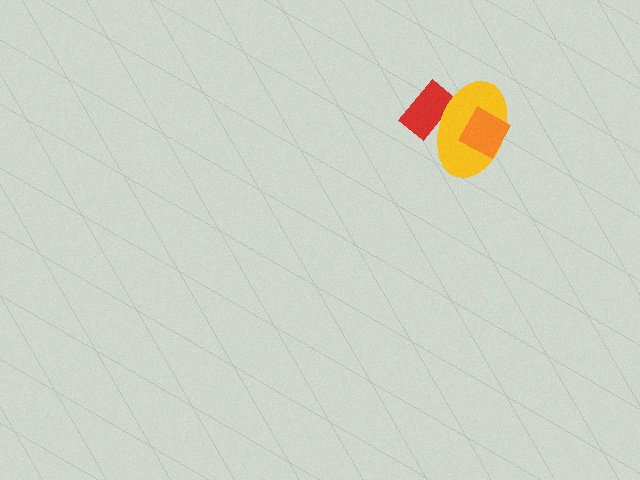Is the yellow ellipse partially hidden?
Yes, it is partially covered by another shape.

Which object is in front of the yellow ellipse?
The orange diamond is in front of the yellow ellipse.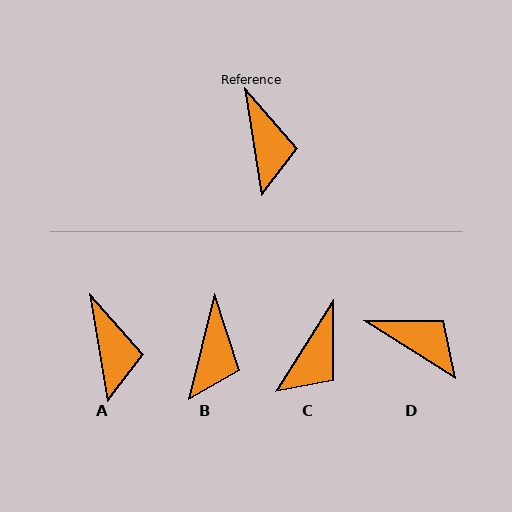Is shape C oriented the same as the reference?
No, it is off by about 41 degrees.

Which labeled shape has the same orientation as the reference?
A.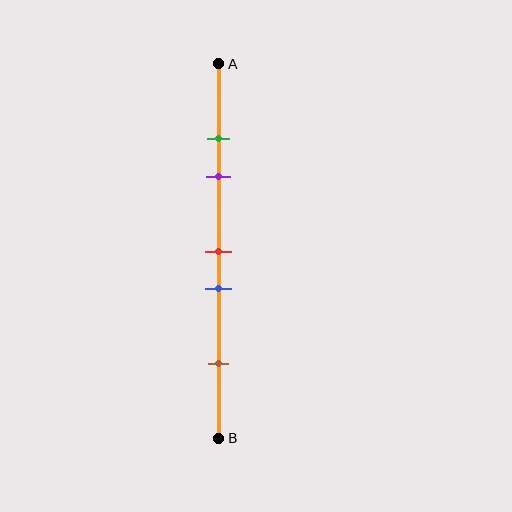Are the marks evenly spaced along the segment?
No, the marks are not evenly spaced.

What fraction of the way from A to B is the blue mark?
The blue mark is approximately 60% (0.6) of the way from A to B.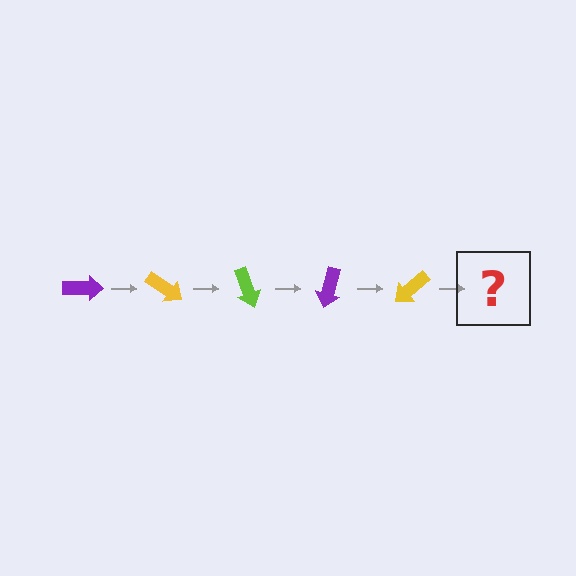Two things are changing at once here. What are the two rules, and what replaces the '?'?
The two rules are that it rotates 35 degrees each step and the color cycles through purple, yellow, and lime. The '?' should be a lime arrow, rotated 175 degrees from the start.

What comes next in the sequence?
The next element should be a lime arrow, rotated 175 degrees from the start.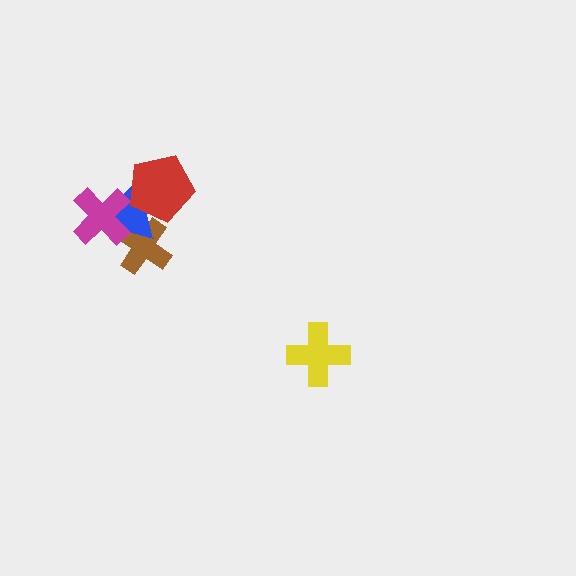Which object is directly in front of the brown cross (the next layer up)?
The blue triangle is directly in front of the brown cross.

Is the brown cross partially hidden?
Yes, it is partially covered by another shape.